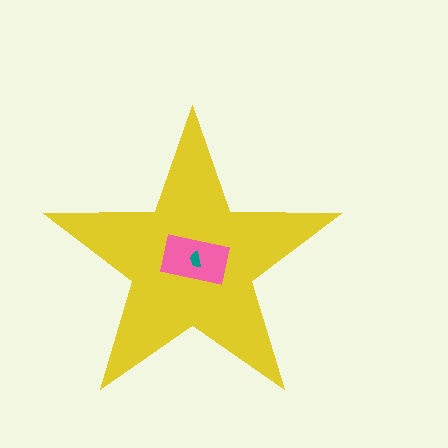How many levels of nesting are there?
3.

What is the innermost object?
The teal semicircle.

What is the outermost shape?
The yellow star.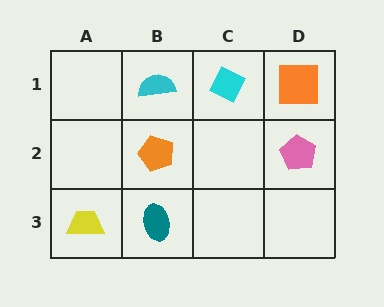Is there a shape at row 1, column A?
No, that cell is empty.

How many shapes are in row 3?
2 shapes.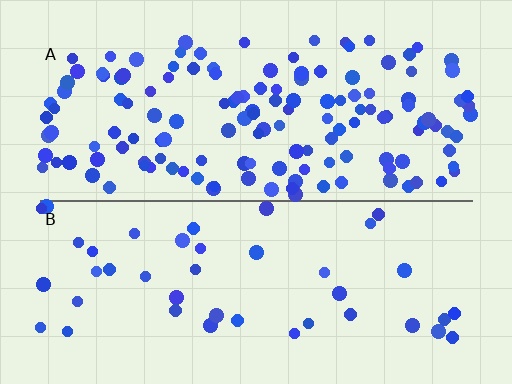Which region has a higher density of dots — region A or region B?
A (the top).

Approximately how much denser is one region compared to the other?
Approximately 3.3× — region A over region B.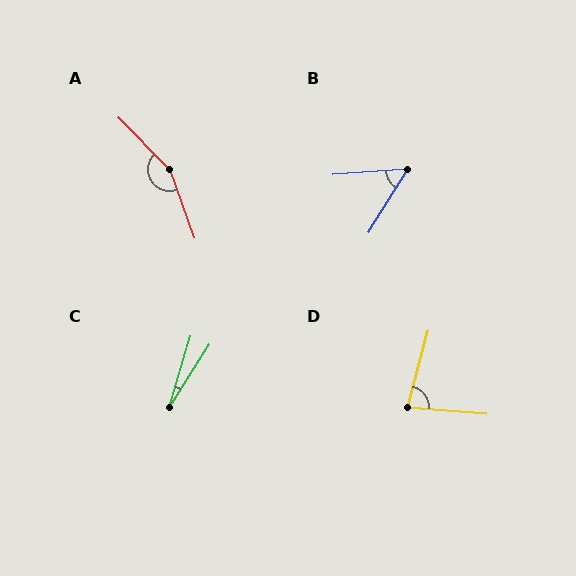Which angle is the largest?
A, at approximately 155 degrees.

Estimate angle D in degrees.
Approximately 80 degrees.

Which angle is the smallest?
C, at approximately 15 degrees.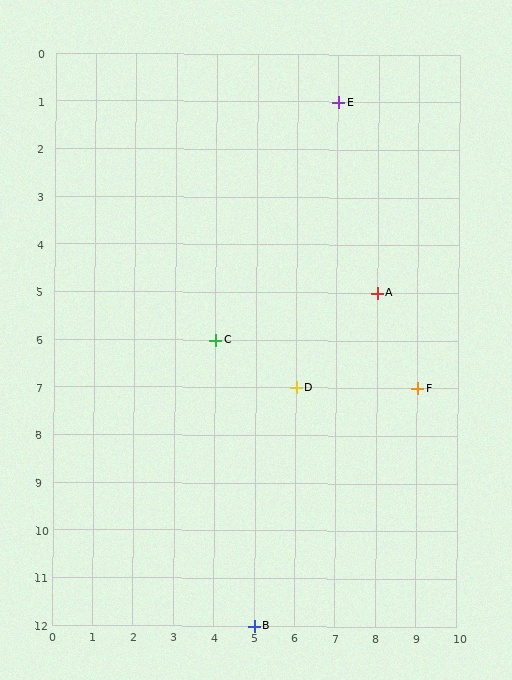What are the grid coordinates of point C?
Point C is at grid coordinates (4, 6).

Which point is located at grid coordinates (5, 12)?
Point B is at (5, 12).